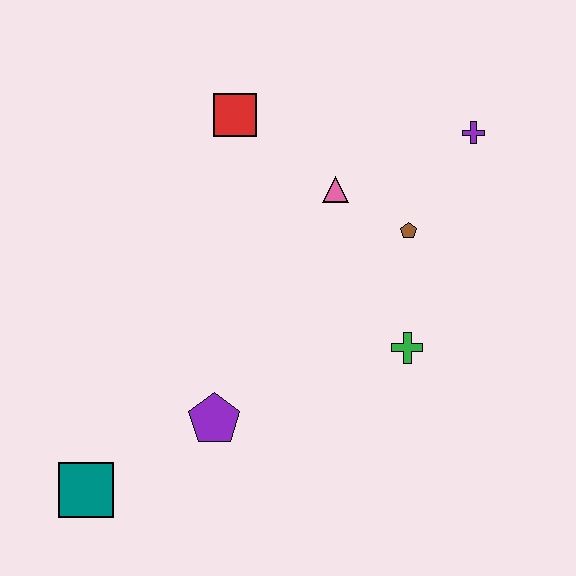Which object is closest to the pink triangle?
The brown pentagon is closest to the pink triangle.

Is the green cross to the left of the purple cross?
Yes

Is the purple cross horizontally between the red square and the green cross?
No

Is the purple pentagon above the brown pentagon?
No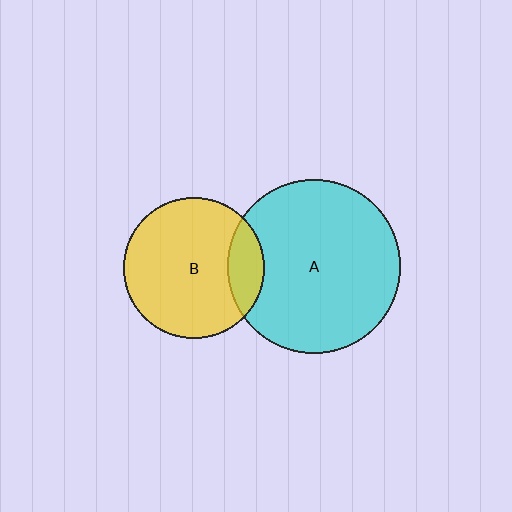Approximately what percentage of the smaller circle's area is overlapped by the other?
Approximately 15%.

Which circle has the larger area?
Circle A (cyan).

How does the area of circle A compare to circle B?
Approximately 1.5 times.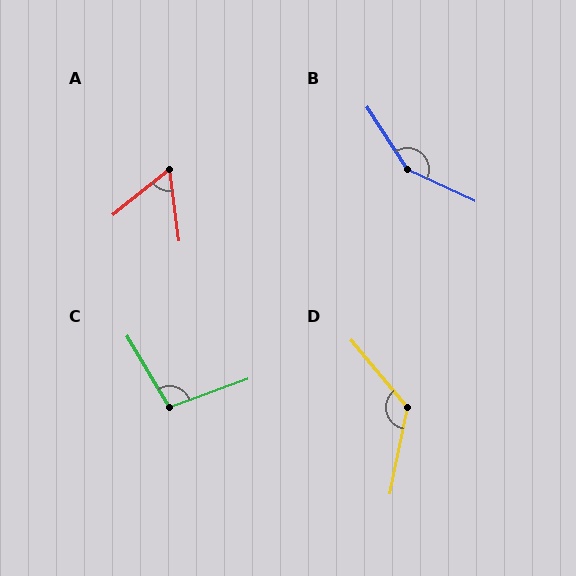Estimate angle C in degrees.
Approximately 101 degrees.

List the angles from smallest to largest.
A (58°), C (101°), D (129°), B (148°).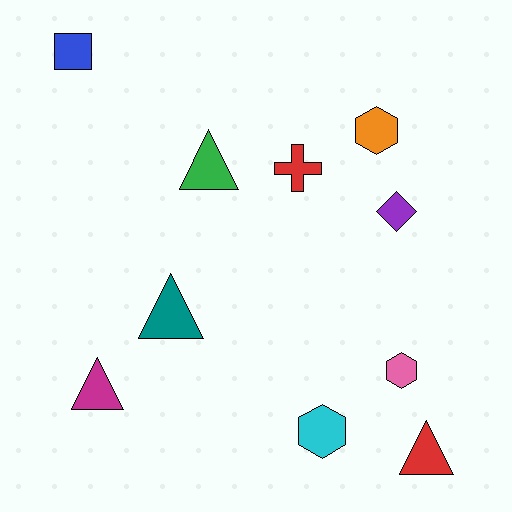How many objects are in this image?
There are 10 objects.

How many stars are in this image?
There are no stars.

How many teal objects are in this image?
There is 1 teal object.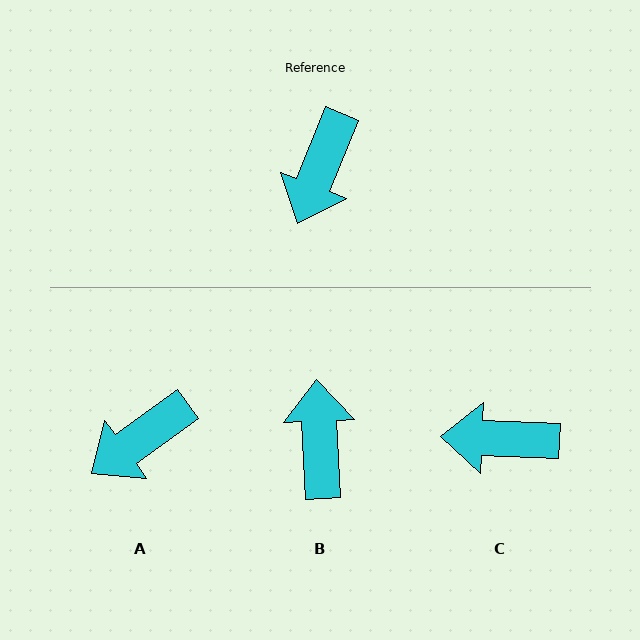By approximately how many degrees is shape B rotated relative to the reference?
Approximately 155 degrees clockwise.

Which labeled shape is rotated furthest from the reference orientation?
B, about 155 degrees away.